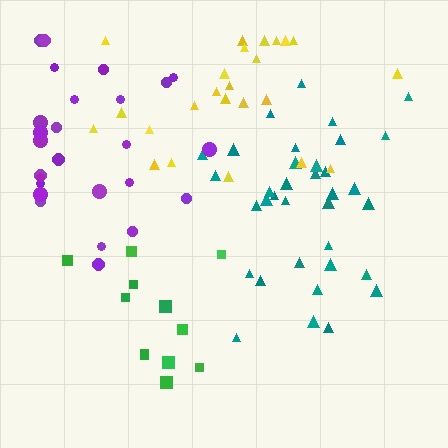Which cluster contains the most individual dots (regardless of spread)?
Teal (35).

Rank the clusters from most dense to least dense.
teal, green, yellow, purple.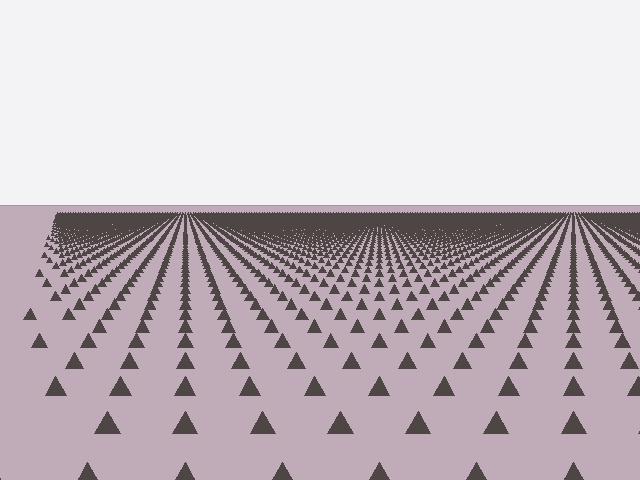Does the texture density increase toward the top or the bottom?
Density increases toward the top.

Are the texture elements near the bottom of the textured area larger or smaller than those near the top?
Larger. Near the bottom, elements are closer to the viewer and appear at a bigger on-screen size.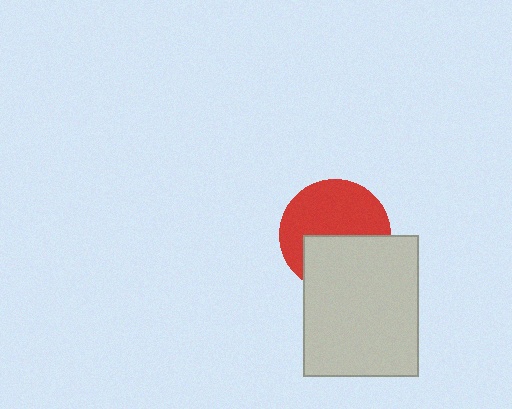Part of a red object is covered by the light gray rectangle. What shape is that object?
It is a circle.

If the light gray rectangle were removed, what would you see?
You would see the complete red circle.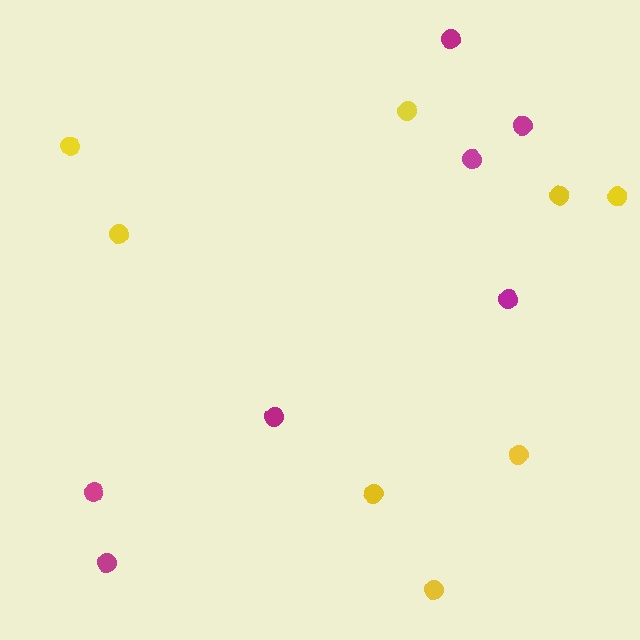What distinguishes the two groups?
There are 2 groups: one group of magenta circles (7) and one group of yellow circles (8).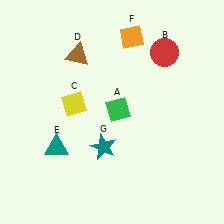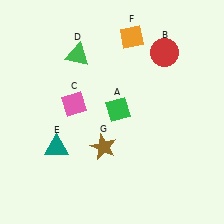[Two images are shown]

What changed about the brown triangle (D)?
In Image 1, D is brown. In Image 2, it changed to green.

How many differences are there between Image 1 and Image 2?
There are 3 differences between the two images.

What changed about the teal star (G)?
In Image 1, G is teal. In Image 2, it changed to brown.